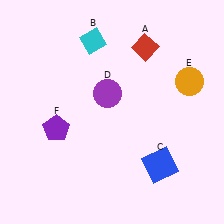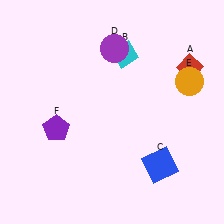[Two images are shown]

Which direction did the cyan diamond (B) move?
The cyan diamond (B) moved right.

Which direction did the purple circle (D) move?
The purple circle (D) moved up.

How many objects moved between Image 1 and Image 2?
3 objects moved between the two images.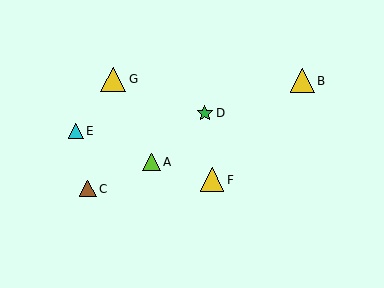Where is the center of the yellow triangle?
The center of the yellow triangle is at (302, 81).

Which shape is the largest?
The yellow triangle (labeled G) is the largest.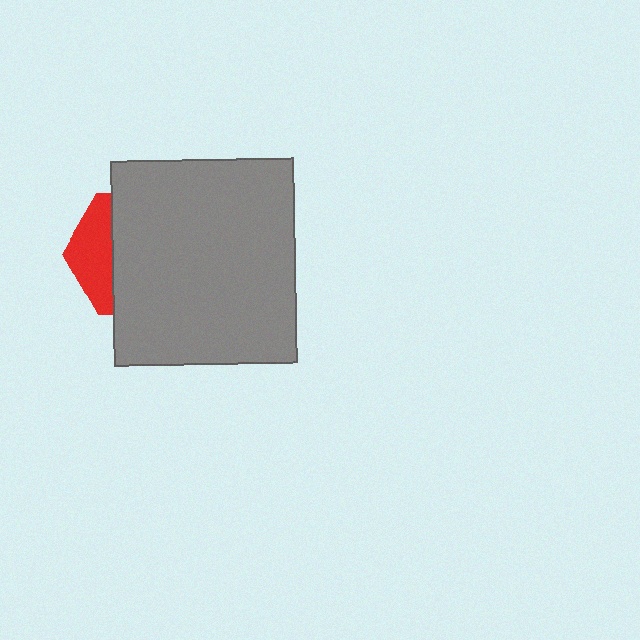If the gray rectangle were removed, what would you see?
You would see the complete red hexagon.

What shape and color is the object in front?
The object in front is a gray rectangle.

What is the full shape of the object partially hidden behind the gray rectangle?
The partially hidden object is a red hexagon.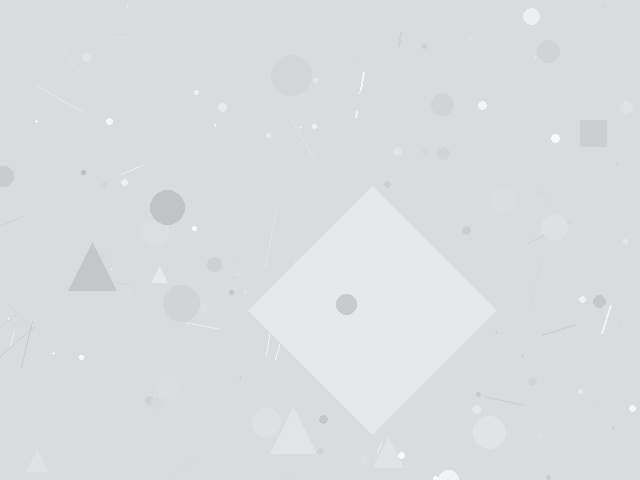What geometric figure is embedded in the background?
A diamond is embedded in the background.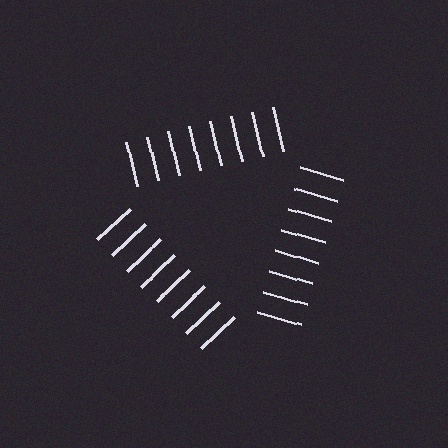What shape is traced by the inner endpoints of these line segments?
An illusory triangle — the line segments terminate on its edges but no continuous stroke is drawn.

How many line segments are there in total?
24 — 8 along each of the 3 edges.